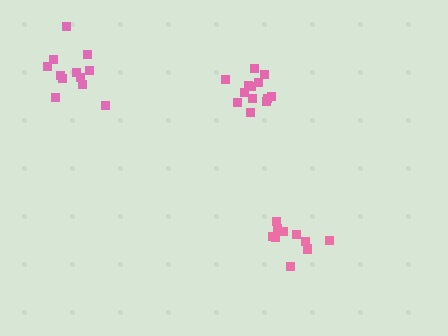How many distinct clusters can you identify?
There are 3 distinct clusters.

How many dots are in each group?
Group 1: 12 dots, Group 2: 11 dots, Group 3: 13 dots (36 total).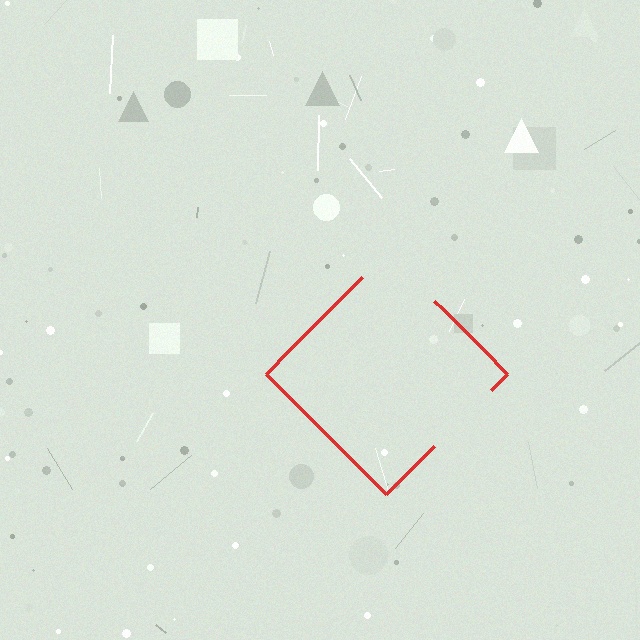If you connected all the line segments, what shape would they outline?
They would outline a diamond.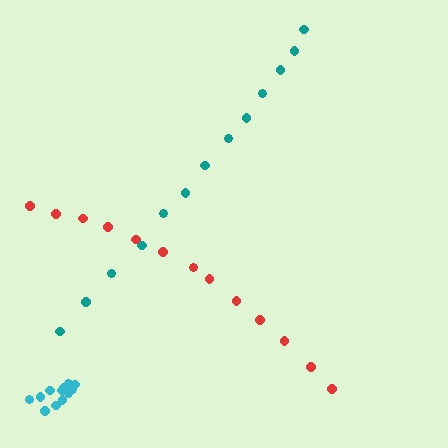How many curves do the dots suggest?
There are 3 distinct paths.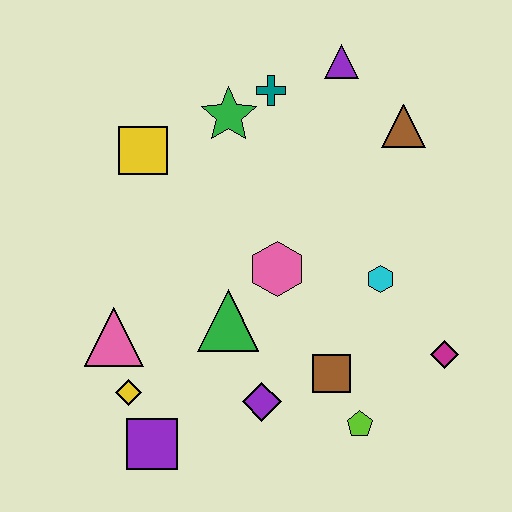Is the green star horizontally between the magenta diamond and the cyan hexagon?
No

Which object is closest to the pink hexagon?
The green triangle is closest to the pink hexagon.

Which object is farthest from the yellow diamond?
The purple triangle is farthest from the yellow diamond.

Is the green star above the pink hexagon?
Yes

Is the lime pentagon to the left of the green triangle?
No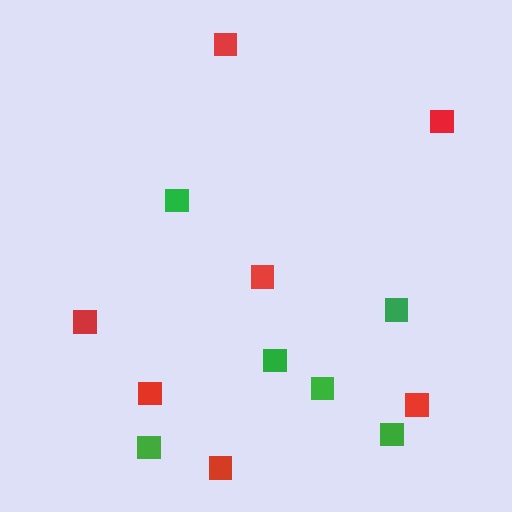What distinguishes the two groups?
There are 2 groups: one group of red squares (7) and one group of green squares (6).